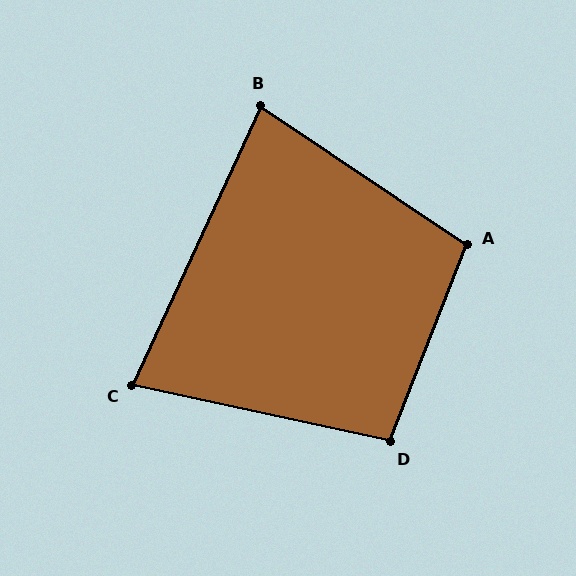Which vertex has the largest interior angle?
A, at approximately 103 degrees.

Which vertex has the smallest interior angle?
C, at approximately 77 degrees.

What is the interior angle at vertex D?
Approximately 99 degrees (obtuse).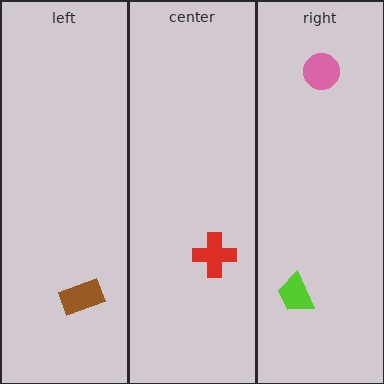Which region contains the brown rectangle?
The left region.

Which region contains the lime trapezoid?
The right region.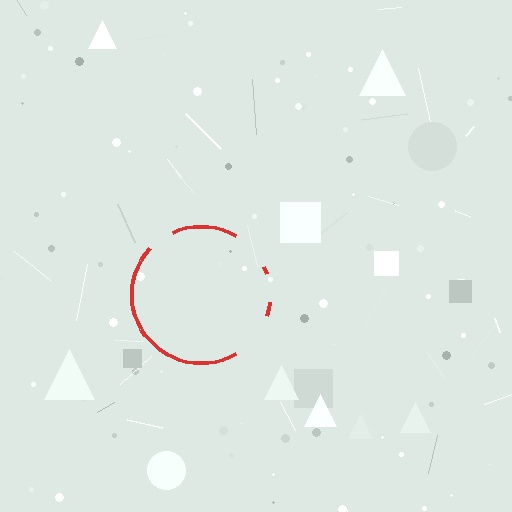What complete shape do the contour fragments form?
The contour fragments form a circle.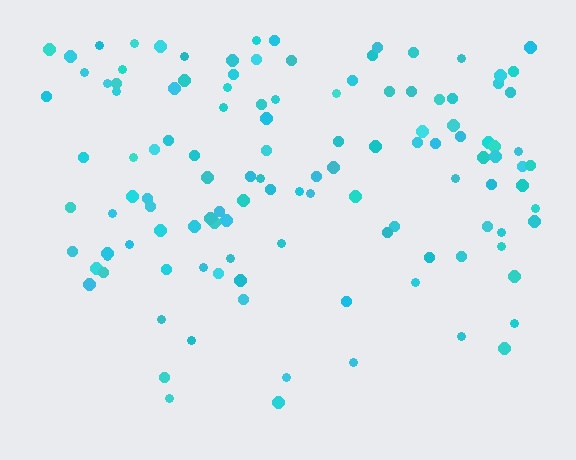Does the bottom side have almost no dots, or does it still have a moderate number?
Still a moderate number, just noticeably fewer than the top.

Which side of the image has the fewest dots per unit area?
The bottom.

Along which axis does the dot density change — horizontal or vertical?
Vertical.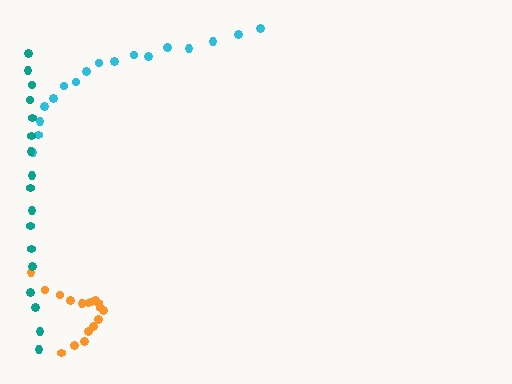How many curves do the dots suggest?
There are 3 distinct paths.